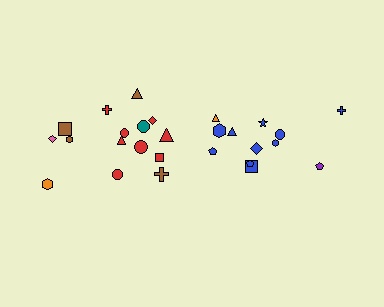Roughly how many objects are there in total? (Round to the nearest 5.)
Roughly 25 objects in total.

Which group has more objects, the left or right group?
The left group.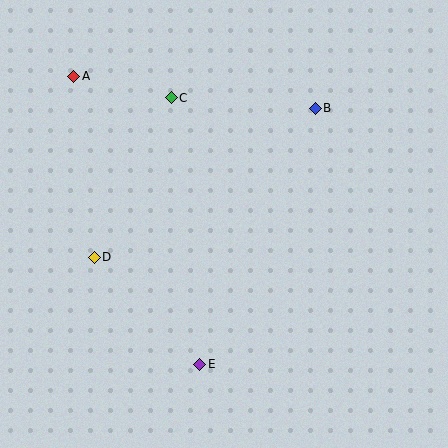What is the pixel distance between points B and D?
The distance between B and D is 267 pixels.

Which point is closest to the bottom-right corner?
Point E is closest to the bottom-right corner.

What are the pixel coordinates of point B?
Point B is at (315, 108).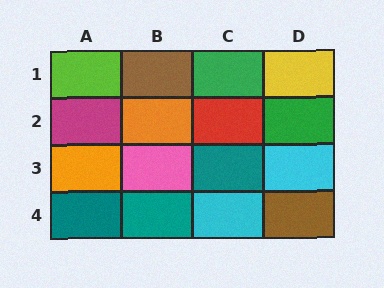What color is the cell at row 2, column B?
Orange.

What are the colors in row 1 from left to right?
Lime, brown, green, yellow.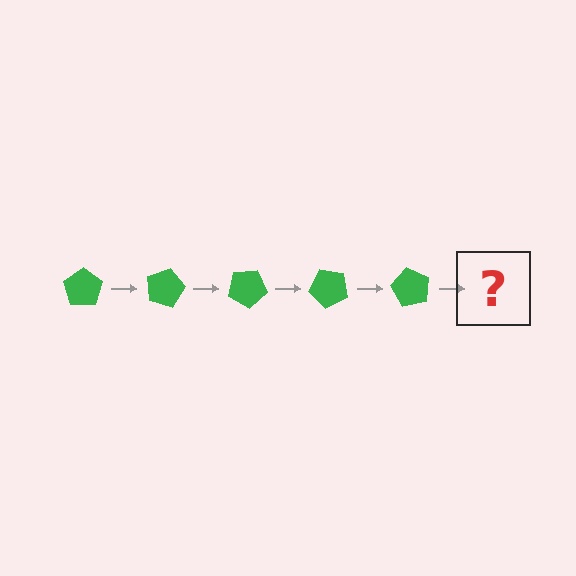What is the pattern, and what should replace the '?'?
The pattern is that the pentagon rotates 15 degrees each step. The '?' should be a green pentagon rotated 75 degrees.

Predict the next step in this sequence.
The next step is a green pentagon rotated 75 degrees.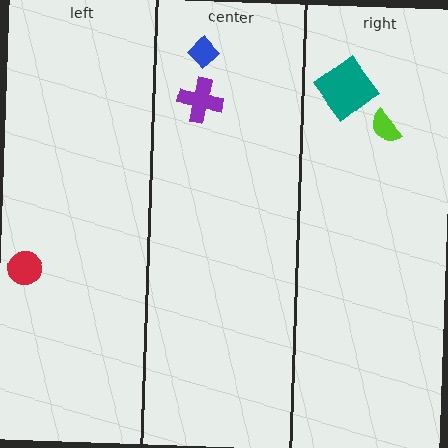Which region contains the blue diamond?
The center region.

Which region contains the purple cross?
The center region.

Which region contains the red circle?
The left region.